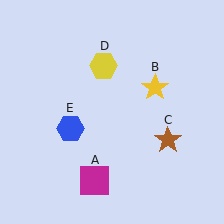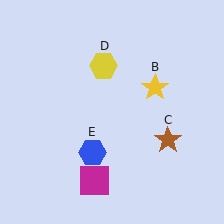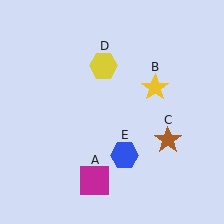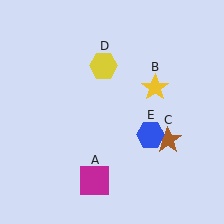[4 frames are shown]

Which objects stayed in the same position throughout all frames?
Magenta square (object A) and yellow star (object B) and brown star (object C) and yellow hexagon (object D) remained stationary.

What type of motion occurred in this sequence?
The blue hexagon (object E) rotated counterclockwise around the center of the scene.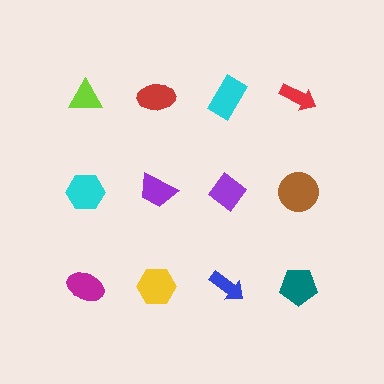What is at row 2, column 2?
A purple trapezoid.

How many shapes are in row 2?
4 shapes.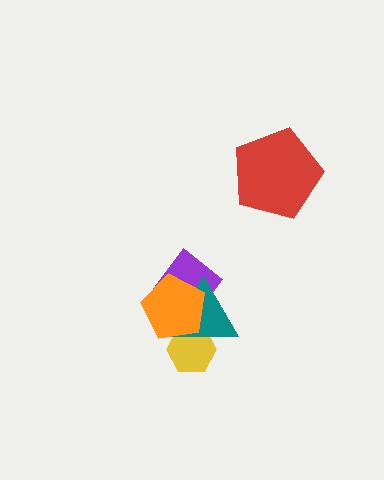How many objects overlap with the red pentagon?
0 objects overlap with the red pentagon.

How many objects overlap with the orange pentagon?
3 objects overlap with the orange pentagon.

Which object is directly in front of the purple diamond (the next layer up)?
The teal triangle is directly in front of the purple diamond.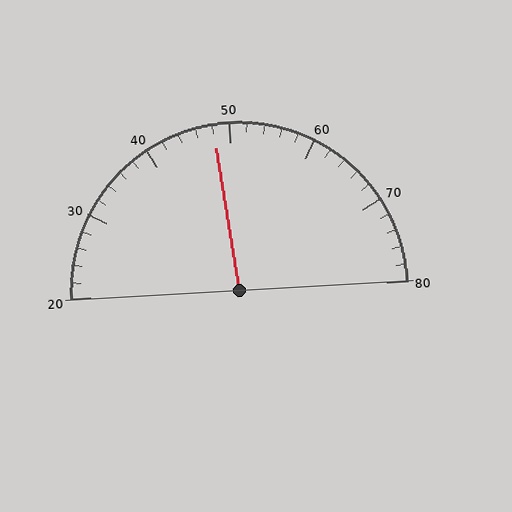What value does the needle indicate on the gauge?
The needle indicates approximately 48.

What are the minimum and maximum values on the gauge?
The gauge ranges from 20 to 80.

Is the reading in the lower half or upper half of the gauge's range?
The reading is in the lower half of the range (20 to 80).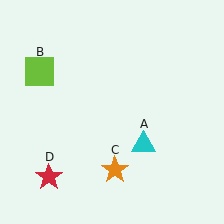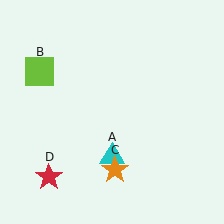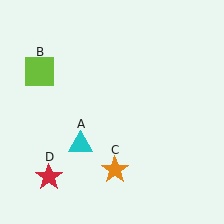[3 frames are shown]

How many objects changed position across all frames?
1 object changed position: cyan triangle (object A).